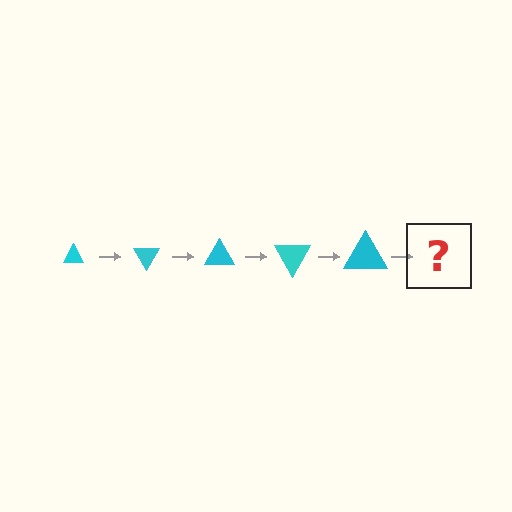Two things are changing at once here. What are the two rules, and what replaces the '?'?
The two rules are that the triangle grows larger each step and it rotates 60 degrees each step. The '?' should be a triangle, larger than the previous one and rotated 300 degrees from the start.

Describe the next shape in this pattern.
It should be a triangle, larger than the previous one and rotated 300 degrees from the start.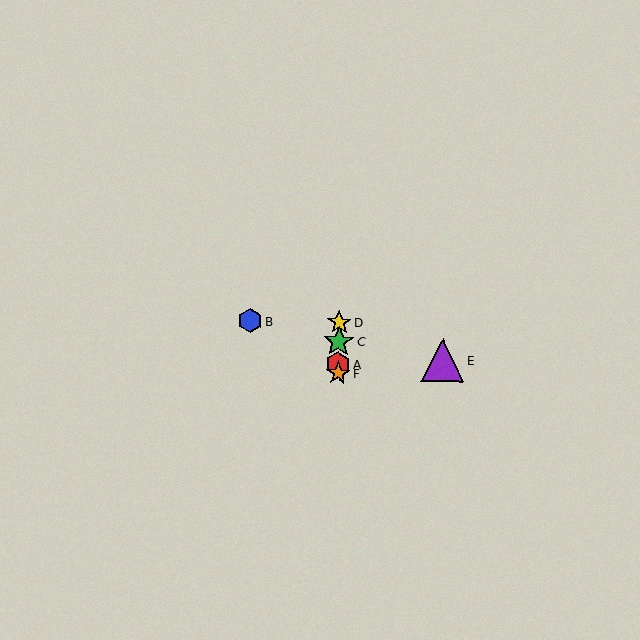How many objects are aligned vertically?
4 objects (A, C, D, F) are aligned vertically.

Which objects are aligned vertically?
Objects A, C, D, F are aligned vertically.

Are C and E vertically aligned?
No, C is at x≈339 and E is at x≈443.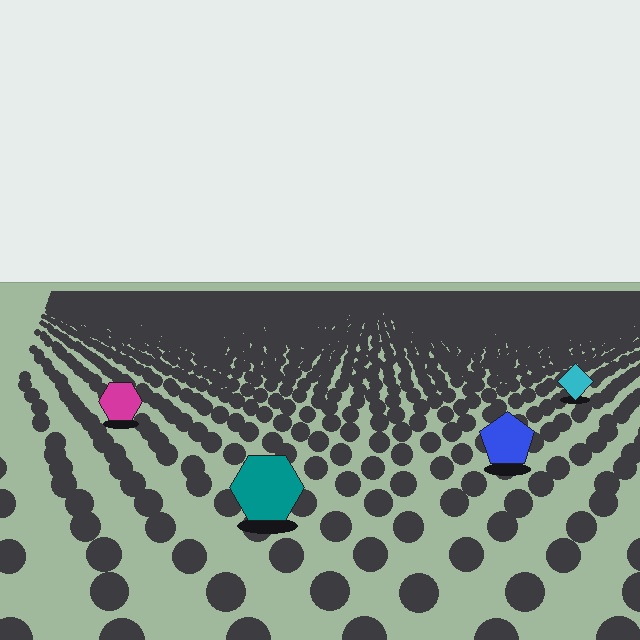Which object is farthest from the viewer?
The cyan diamond is farthest from the viewer. It appears smaller and the ground texture around it is denser.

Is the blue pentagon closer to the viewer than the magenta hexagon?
Yes. The blue pentagon is closer — you can tell from the texture gradient: the ground texture is coarser near it.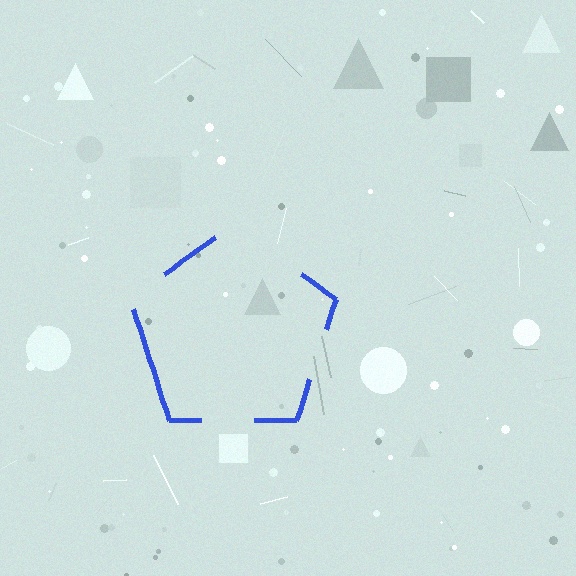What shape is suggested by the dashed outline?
The dashed outline suggests a pentagon.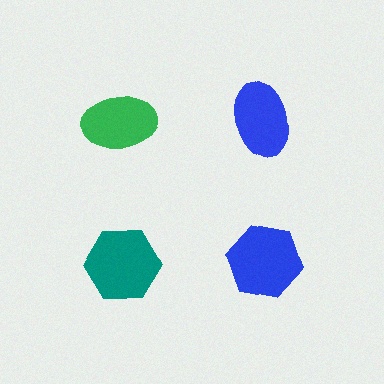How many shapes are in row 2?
2 shapes.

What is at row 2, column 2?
A blue hexagon.